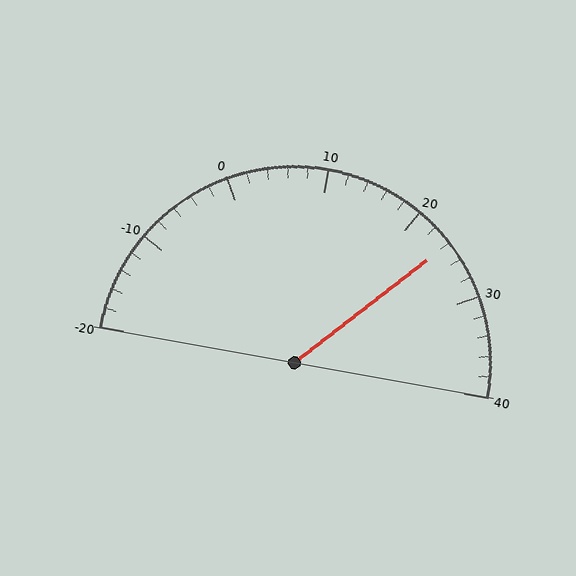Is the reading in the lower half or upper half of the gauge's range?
The reading is in the upper half of the range (-20 to 40).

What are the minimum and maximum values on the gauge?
The gauge ranges from -20 to 40.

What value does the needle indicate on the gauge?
The needle indicates approximately 24.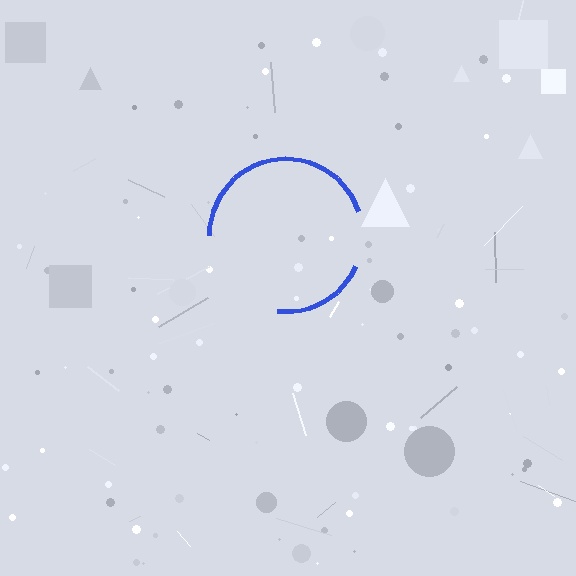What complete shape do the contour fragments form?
The contour fragments form a circle.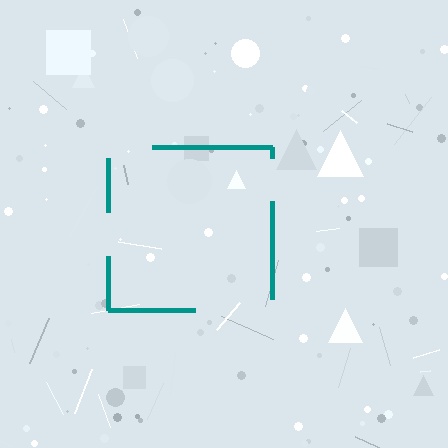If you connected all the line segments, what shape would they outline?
They would outline a square.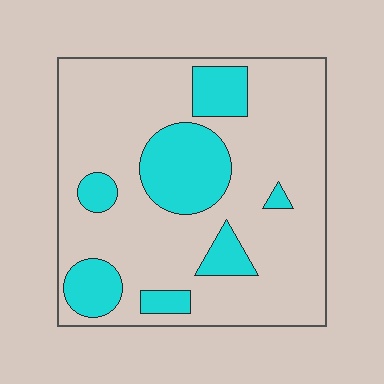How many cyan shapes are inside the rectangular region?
7.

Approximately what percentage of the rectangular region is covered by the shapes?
Approximately 25%.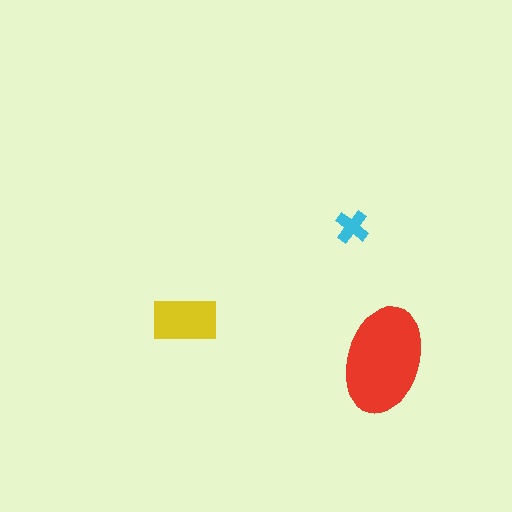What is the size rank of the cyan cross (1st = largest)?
3rd.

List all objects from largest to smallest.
The red ellipse, the yellow rectangle, the cyan cross.